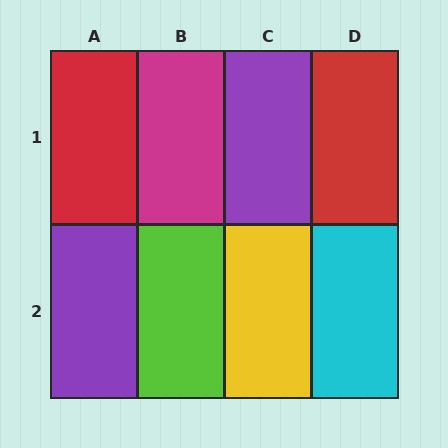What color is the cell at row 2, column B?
Lime.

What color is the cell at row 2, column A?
Purple.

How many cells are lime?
1 cell is lime.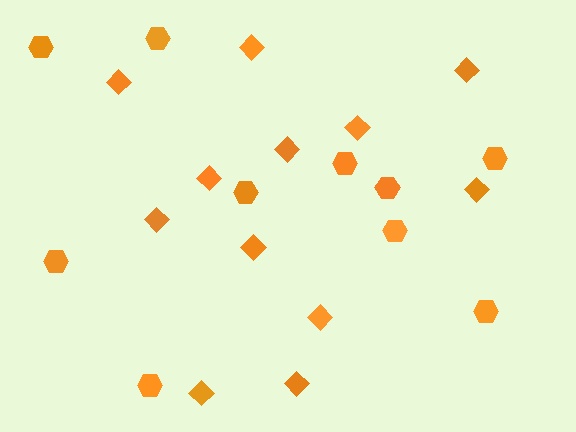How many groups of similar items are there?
There are 2 groups: one group of hexagons (10) and one group of diamonds (12).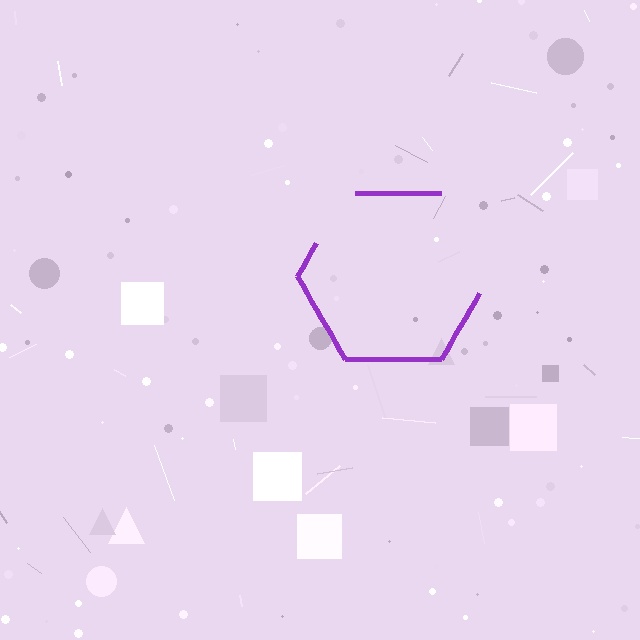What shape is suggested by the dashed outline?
The dashed outline suggests a hexagon.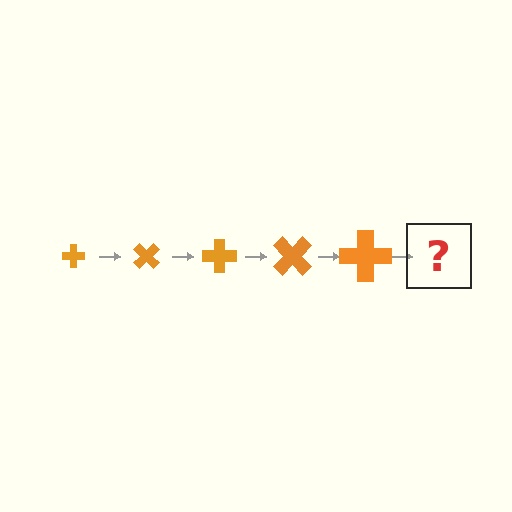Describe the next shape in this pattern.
It should be a cross, larger than the previous one and rotated 225 degrees from the start.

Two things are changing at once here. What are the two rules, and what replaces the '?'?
The two rules are that the cross grows larger each step and it rotates 45 degrees each step. The '?' should be a cross, larger than the previous one and rotated 225 degrees from the start.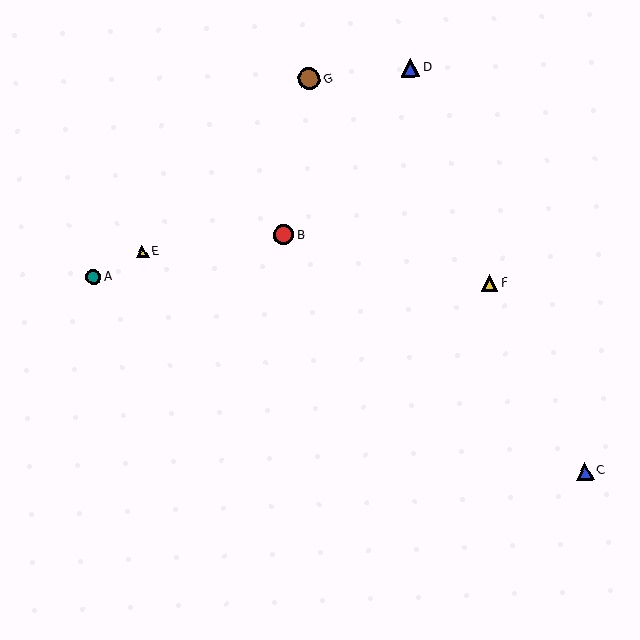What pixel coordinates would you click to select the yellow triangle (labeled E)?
Click at (142, 252) to select the yellow triangle E.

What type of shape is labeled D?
Shape D is a blue triangle.